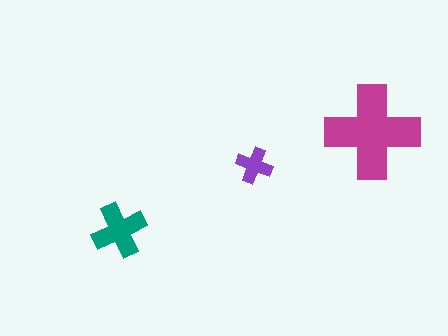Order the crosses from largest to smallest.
the magenta one, the teal one, the purple one.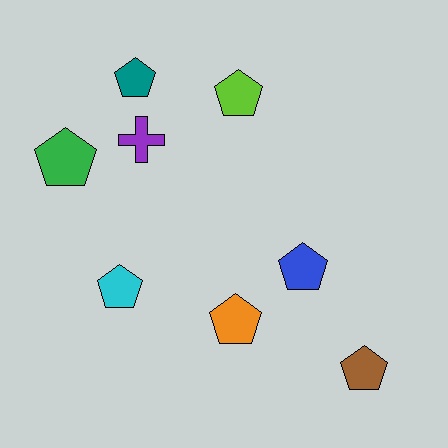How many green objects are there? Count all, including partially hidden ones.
There is 1 green object.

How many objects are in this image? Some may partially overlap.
There are 8 objects.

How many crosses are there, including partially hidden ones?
There is 1 cross.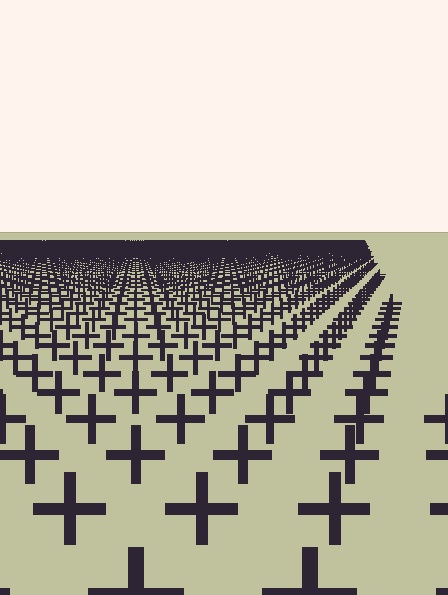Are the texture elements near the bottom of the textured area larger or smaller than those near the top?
Larger. Near the bottom, elements are closer to the viewer and appear at a bigger on-screen size.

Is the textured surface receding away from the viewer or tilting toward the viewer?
The surface is receding away from the viewer. Texture elements get smaller and denser toward the top.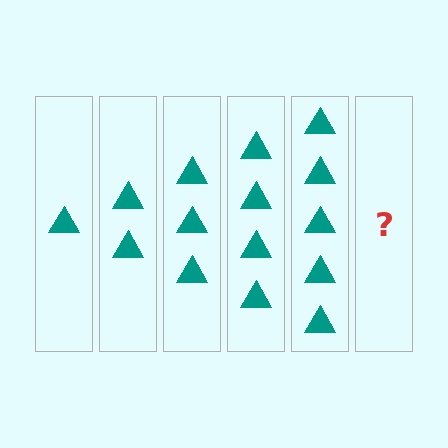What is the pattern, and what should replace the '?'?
The pattern is that each step adds one more triangle. The '?' should be 6 triangles.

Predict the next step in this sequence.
The next step is 6 triangles.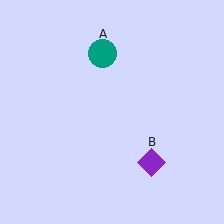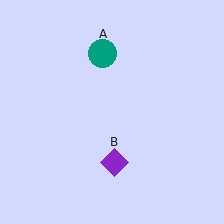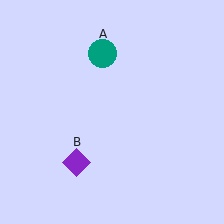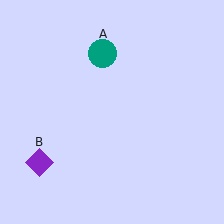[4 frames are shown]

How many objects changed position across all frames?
1 object changed position: purple diamond (object B).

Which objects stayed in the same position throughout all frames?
Teal circle (object A) remained stationary.